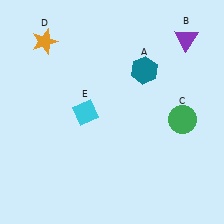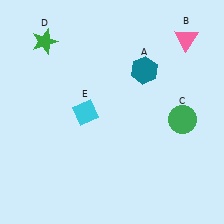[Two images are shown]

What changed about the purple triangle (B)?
In Image 1, B is purple. In Image 2, it changed to pink.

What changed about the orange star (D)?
In Image 1, D is orange. In Image 2, it changed to green.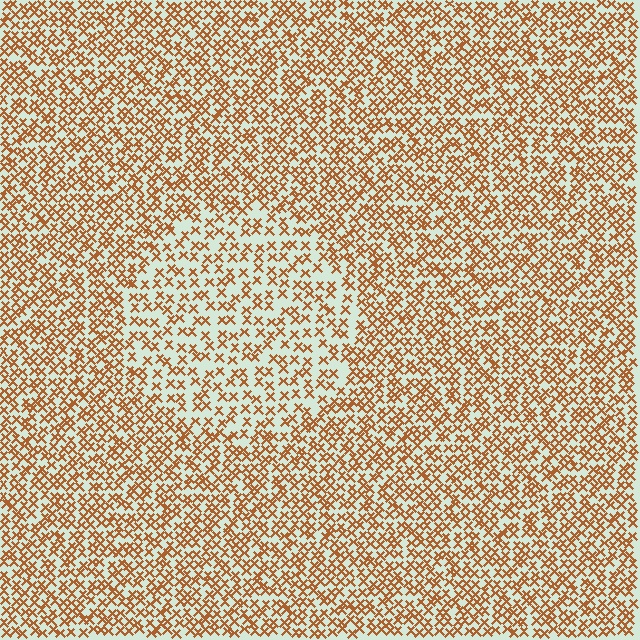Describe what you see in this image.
The image contains small brown elements arranged at two different densities. A circle-shaped region is visible where the elements are less densely packed than the surrounding area.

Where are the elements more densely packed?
The elements are more densely packed outside the circle boundary.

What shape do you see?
I see a circle.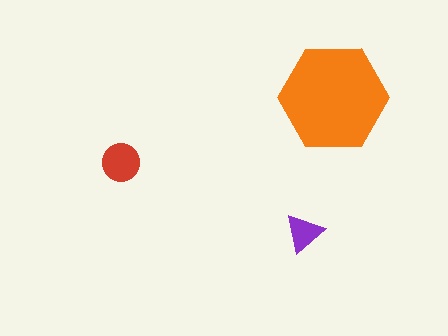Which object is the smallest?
The purple triangle.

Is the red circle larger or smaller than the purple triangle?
Larger.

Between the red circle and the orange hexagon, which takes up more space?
The orange hexagon.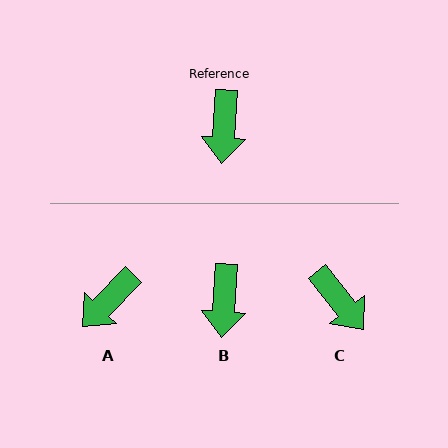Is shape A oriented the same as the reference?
No, it is off by about 41 degrees.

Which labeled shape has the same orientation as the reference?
B.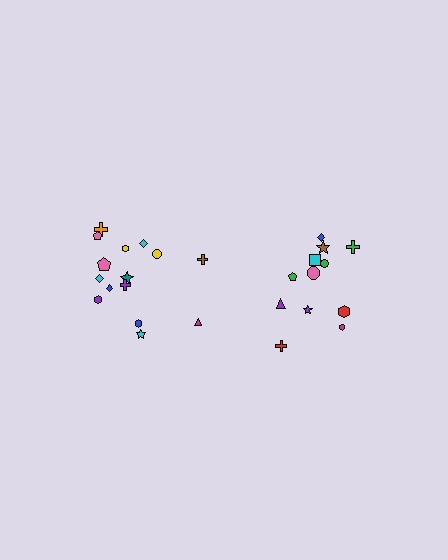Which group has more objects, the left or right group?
The left group.